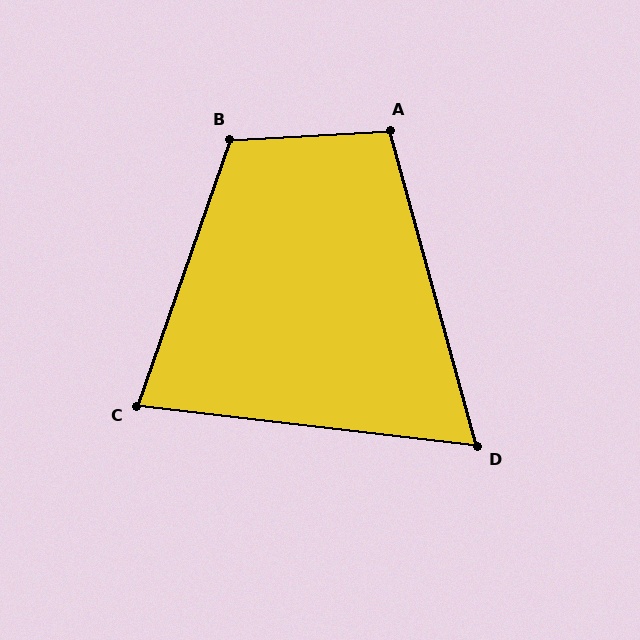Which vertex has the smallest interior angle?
D, at approximately 68 degrees.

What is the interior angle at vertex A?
Approximately 102 degrees (obtuse).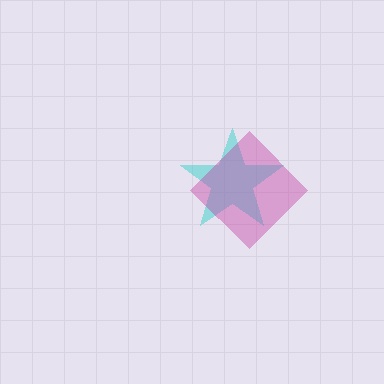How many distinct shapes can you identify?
There are 2 distinct shapes: a cyan star, a magenta diamond.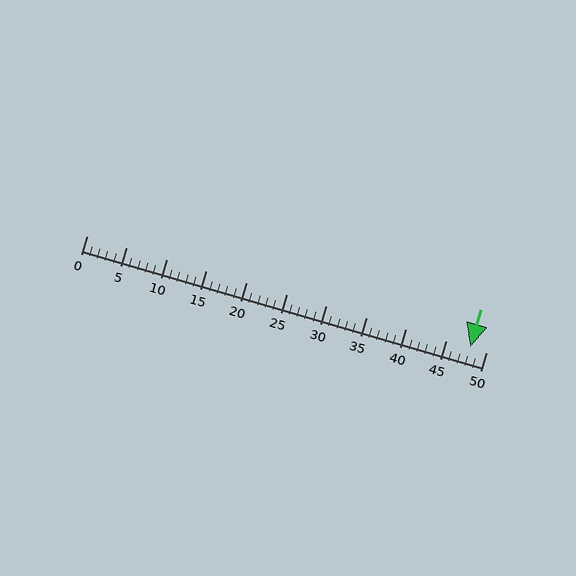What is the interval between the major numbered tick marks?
The major tick marks are spaced 5 units apart.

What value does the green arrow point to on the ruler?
The green arrow points to approximately 48.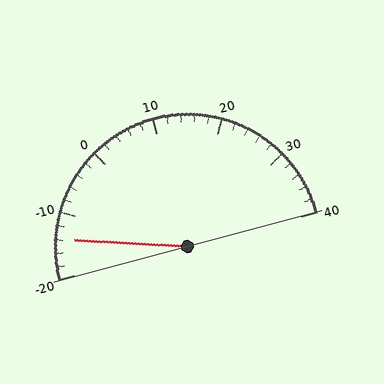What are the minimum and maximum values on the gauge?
The gauge ranges from -20 to 40.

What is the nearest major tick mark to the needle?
The nearest major tick mark is -10.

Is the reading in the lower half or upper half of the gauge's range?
The reading is in the lower half of the range (-20 to 40).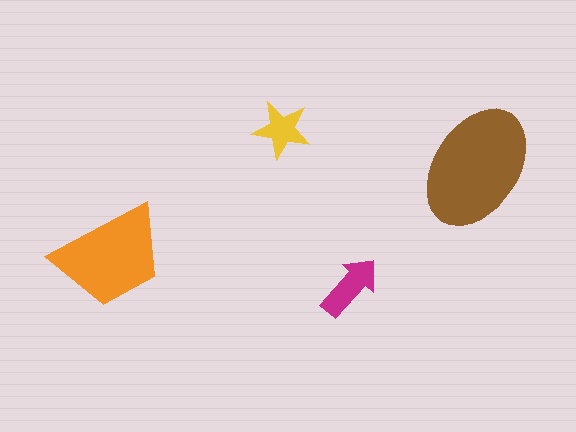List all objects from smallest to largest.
The yellow star, the magenta arrow, the orange trapezoid, the brown ellipse.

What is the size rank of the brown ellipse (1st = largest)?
1st.